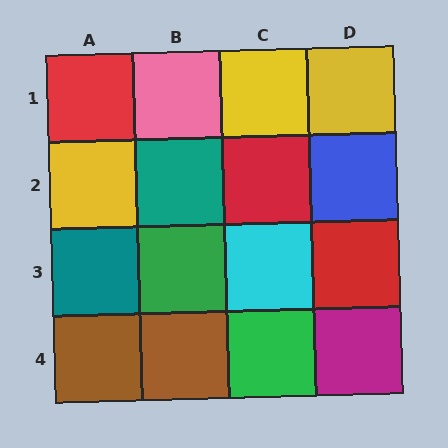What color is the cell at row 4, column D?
Magenta.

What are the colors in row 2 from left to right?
Yellow, teal, red, blue.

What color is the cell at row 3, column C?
Cyan.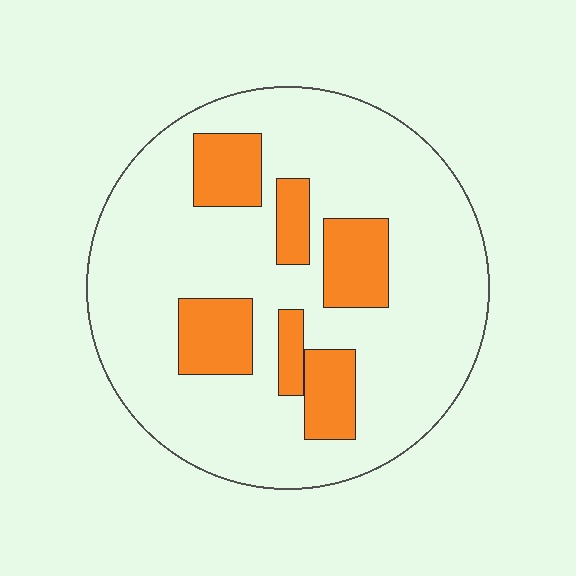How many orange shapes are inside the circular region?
6.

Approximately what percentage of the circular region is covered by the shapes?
Approximately 20%.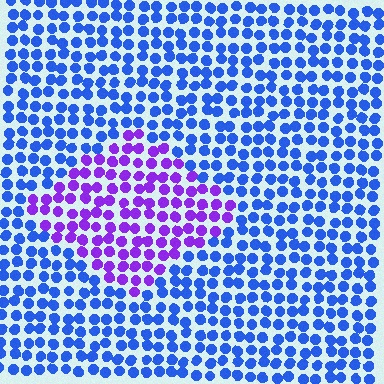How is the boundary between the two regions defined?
The boundary is defined purely by a slight shift in hue (about 50 degrees). Spacing, size, and orientation are identical on both sides.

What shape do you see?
I see a diamond.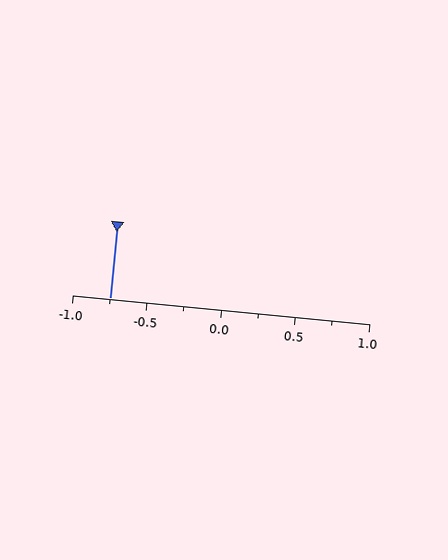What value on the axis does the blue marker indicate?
The marker indicates approximately -0.75.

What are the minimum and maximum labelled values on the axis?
The axis runs from -1.0 to 1.0.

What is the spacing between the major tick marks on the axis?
The major ticks are spaced 0.5 apart.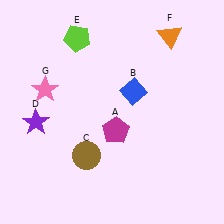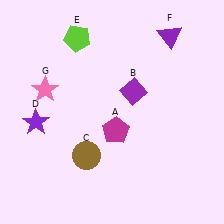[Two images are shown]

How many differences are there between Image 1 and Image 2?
There are 2 differences between the two images.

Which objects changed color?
B changed from blue to purple. F changed from orange to purple.